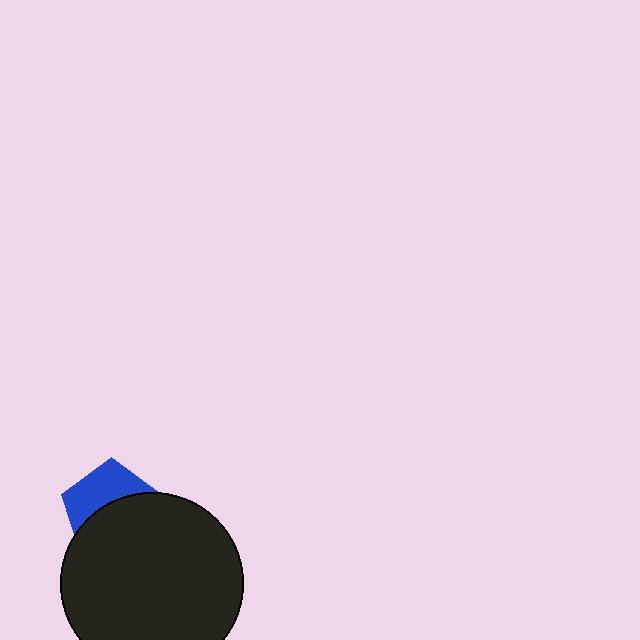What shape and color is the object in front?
The object in front is a black circle.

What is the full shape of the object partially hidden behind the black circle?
The partially hidden object is a blue pentagon.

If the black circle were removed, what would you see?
You would see the complete blue pentagon.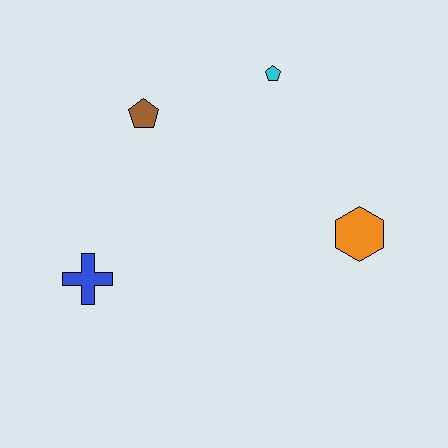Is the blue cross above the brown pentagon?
No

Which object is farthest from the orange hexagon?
The blue cross is farthest from the orange hexagon.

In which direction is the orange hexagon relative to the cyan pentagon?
The orange hexagon is below the cyan pentagon.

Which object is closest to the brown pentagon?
The cyan pentagon is closest to the brown pentagon.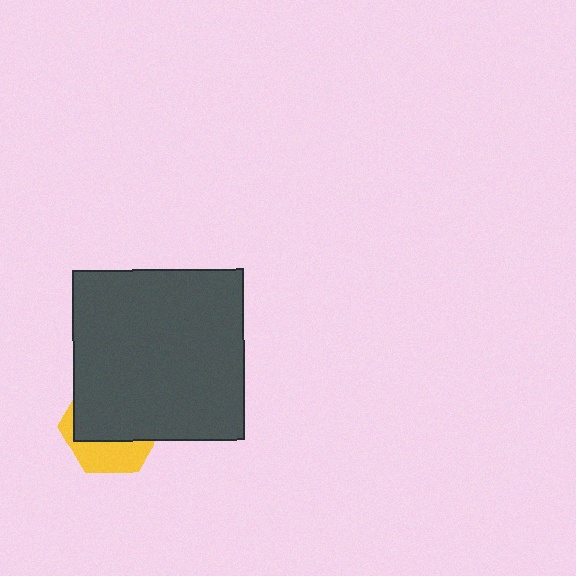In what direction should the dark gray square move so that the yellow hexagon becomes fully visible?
The dark gray square should move up. That is the shortest direction to clear the overlap and leave the yellow hexagon fully visible.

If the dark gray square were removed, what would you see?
You would see the complete yellow hexagon.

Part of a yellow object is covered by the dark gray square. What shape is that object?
It is a hexagon.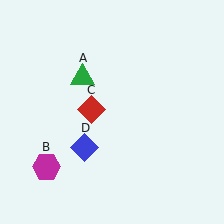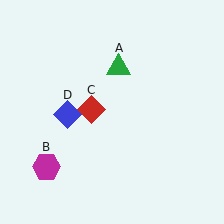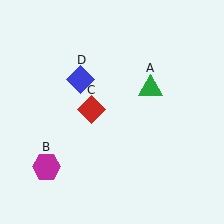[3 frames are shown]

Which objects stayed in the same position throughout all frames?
Magenta hexagon (object B) and red diamond (object C) remained stationary.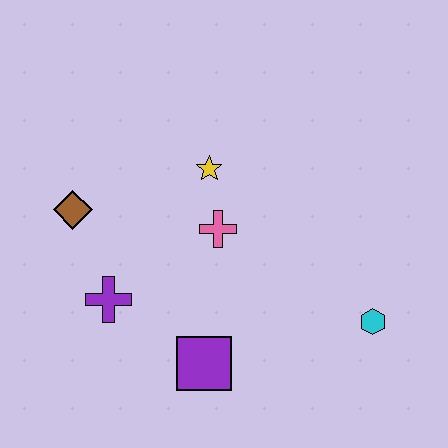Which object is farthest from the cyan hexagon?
The brown diamond is farthest from the cyan hexagon.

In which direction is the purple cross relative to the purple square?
The purple cross is to the left of the purple square.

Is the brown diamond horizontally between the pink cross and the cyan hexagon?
No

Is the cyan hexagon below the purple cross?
Yes